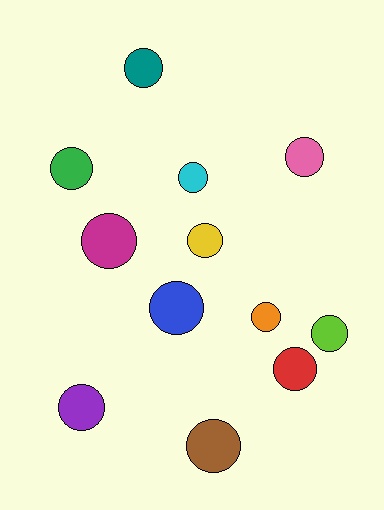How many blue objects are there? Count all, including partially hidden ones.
There is 1 blue object.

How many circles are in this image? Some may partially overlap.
There are 12 circles.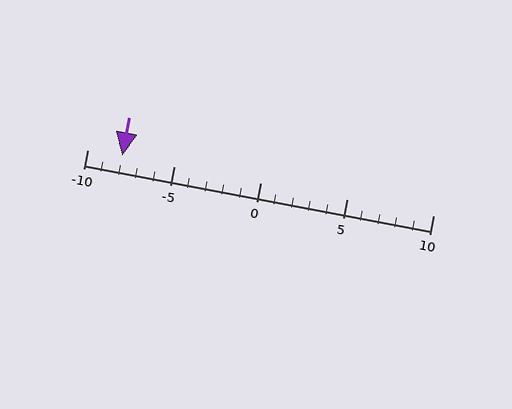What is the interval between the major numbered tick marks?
The major tick marks are spaced 5 units apart.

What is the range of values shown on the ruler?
The ruler shows values from -10 to 10.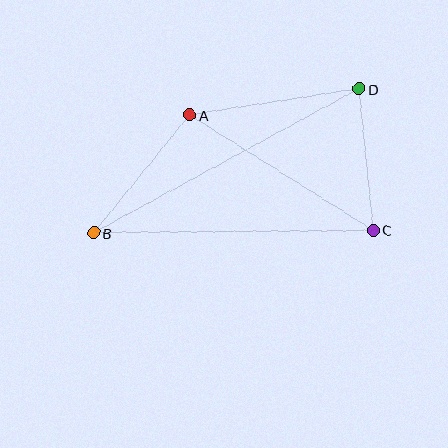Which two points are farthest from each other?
Points B and D are farthest from each other.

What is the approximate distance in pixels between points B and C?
The distance between B and C is approximately 280 pixels.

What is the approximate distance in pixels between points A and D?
The distance between A and D is approximately 171 pixels.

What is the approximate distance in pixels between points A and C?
The distance between A and C is approximately 216 pixels.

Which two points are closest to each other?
Points C and D are closest to each other.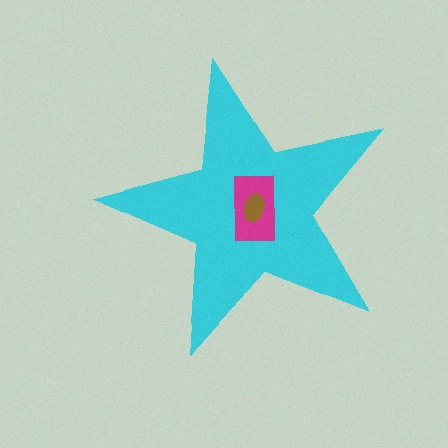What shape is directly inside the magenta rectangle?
The brown ellipse.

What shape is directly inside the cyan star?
The magenta rectangle.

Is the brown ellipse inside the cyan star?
Yes.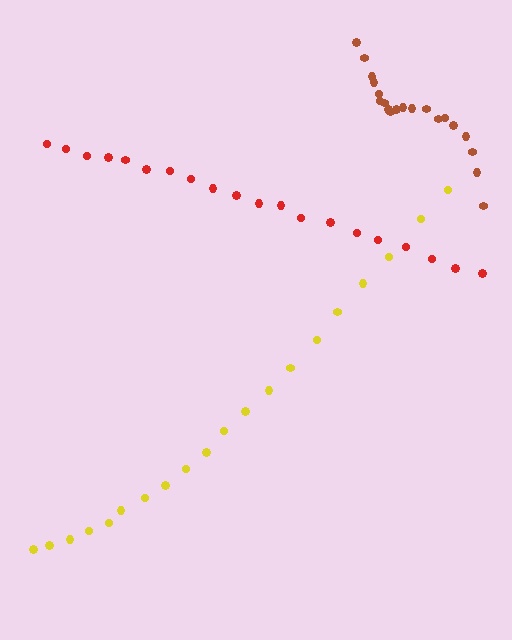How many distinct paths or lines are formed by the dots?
There are 3 distinct paths.